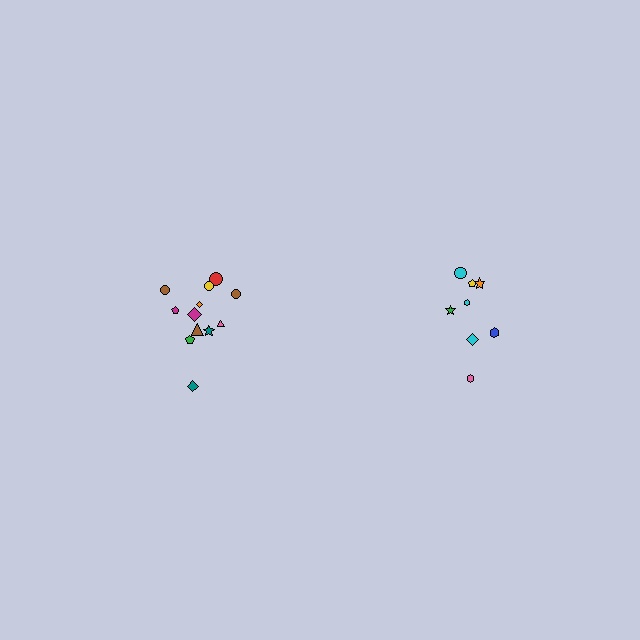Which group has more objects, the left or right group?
The left group.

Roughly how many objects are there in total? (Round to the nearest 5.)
Roughly 20 objects in total.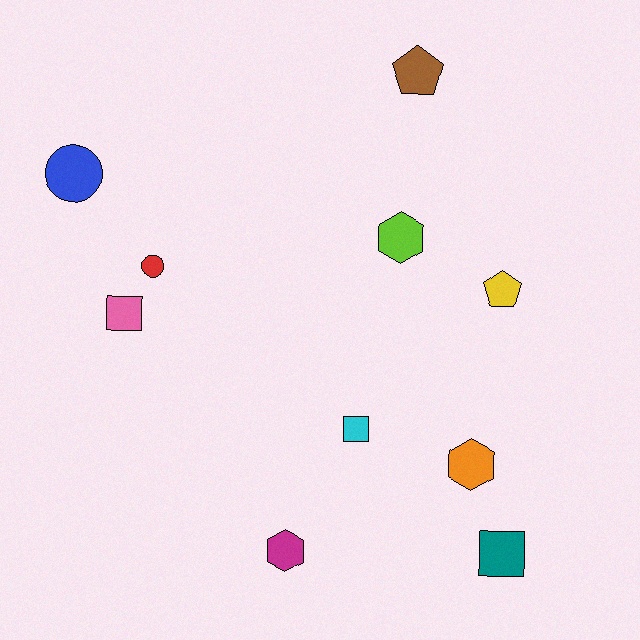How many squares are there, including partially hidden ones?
There are 3 squares.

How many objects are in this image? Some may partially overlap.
There are 10 objects.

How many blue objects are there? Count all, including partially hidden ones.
There is 1 blue object.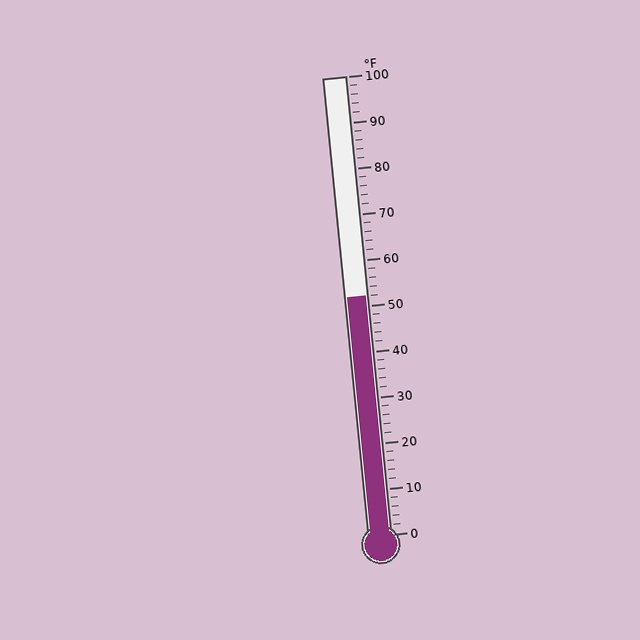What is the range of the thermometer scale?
The thermometer scale ranges from 0°F to 100°F.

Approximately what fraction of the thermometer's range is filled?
The thermometer is filled to approximately 50% of its range.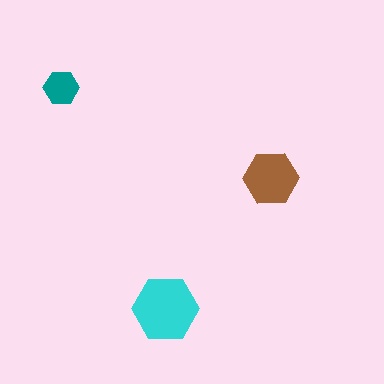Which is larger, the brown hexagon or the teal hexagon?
The brown one.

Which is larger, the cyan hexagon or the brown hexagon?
The cyan one.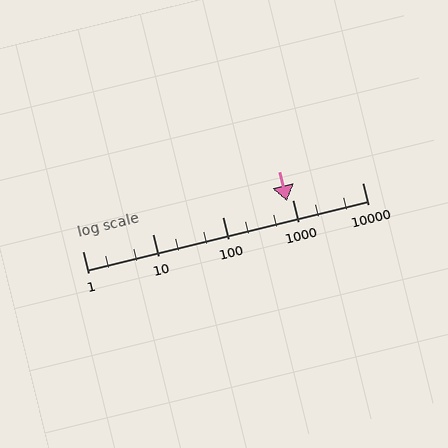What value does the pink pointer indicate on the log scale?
The pointer indicates approximately 840.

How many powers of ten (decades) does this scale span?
The scale spans 4 decades, from 1 to 10000.